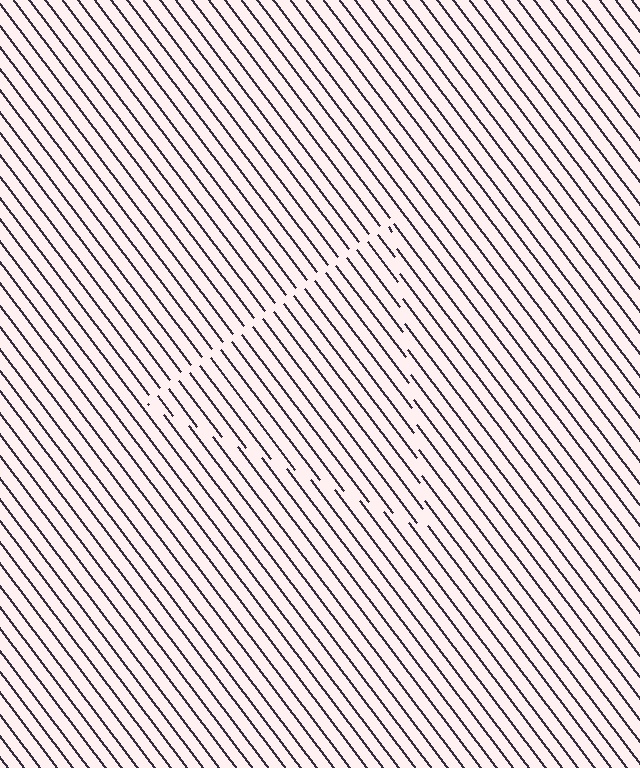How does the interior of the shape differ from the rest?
The interior of the shape contains the same grating, shifted by half a period — the contour is defined by the phase discontinuity where line-ends from the inner and outer gratings abut.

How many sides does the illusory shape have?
3 sides — the line-ends trace a triangle.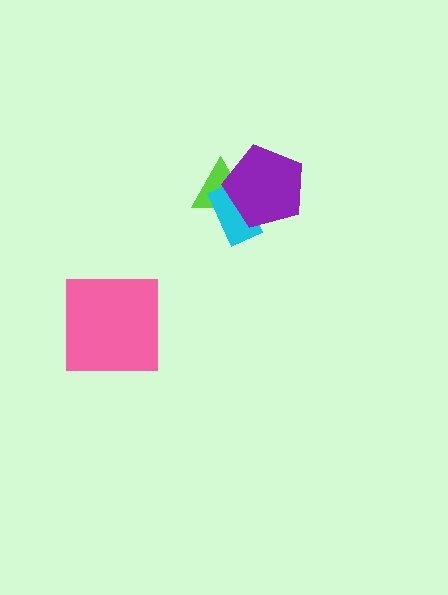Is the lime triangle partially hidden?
Yes, it is partially covered by another shape.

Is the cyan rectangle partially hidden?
Yes, it is partially covered by another shape.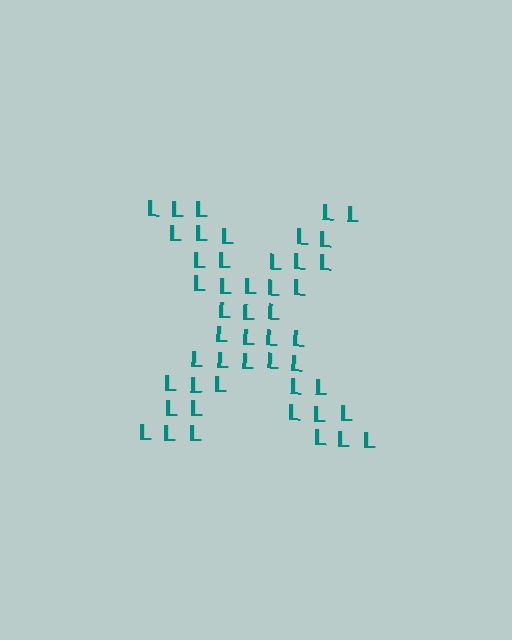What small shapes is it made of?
It is made of small letter L's.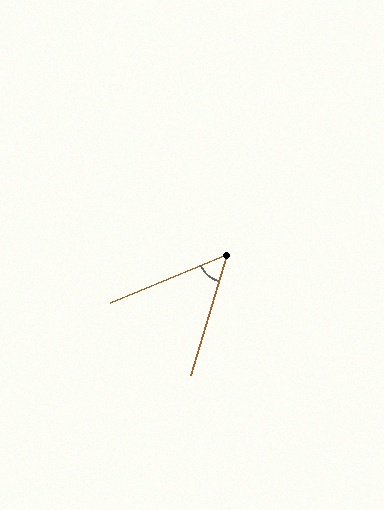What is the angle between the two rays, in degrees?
Approximately 51 degrees.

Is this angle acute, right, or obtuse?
It is acute.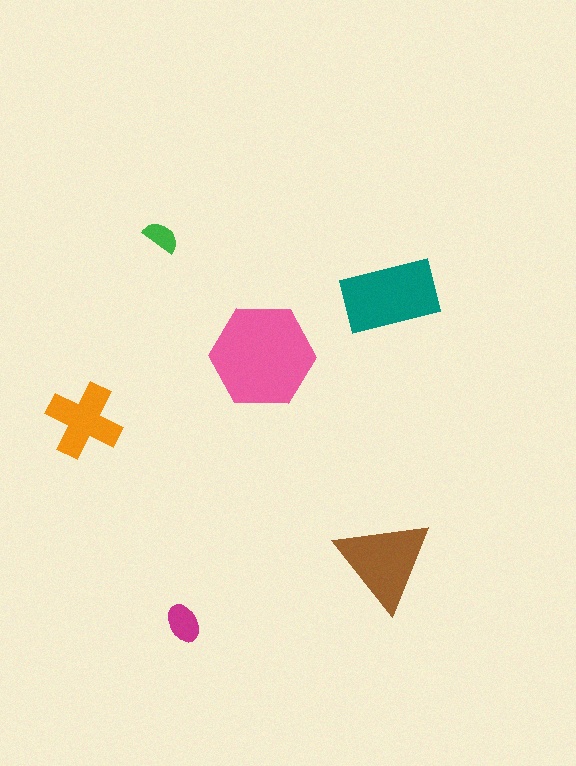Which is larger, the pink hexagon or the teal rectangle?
The pink hexagon.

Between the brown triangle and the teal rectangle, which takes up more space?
The teal rectangle.